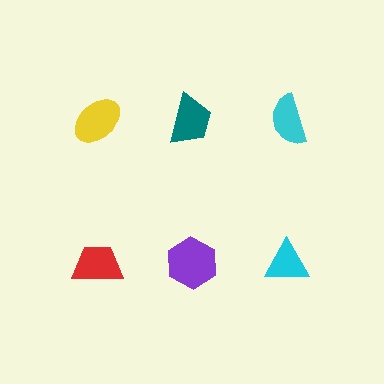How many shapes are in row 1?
3 shapes.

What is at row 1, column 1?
A yellow ellipse.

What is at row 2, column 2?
A purple hexagon.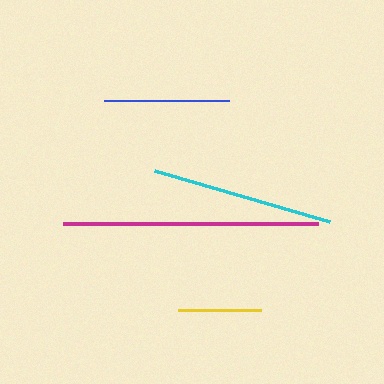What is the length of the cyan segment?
The cyan segment is approximately 182 pixels long.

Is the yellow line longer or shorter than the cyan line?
The cyan line is longer than the yellow line.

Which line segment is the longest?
The magenta line is the longest at approximately 255 pixels.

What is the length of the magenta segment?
The magenta segment is approximately 255 pixels long.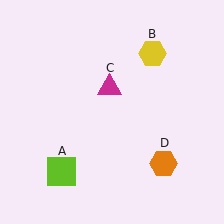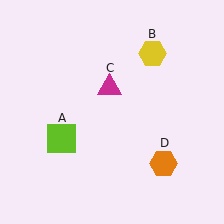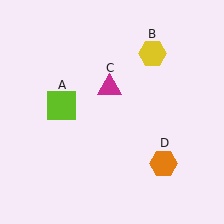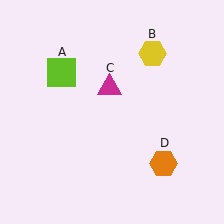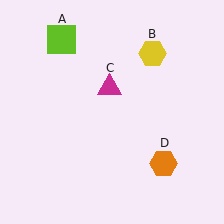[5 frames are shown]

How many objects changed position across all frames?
1 object changed position: lime square (object A).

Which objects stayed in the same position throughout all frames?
Yellow hexagon (object B) and magenta triangle (object C) and orange hexagon (object D) remained stationary.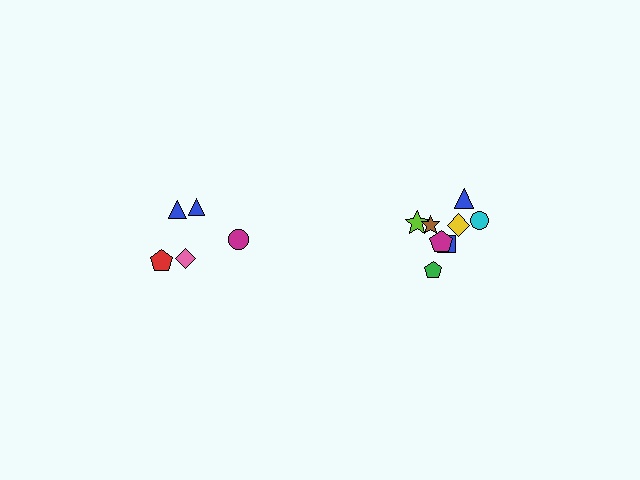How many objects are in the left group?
There are 5 objects.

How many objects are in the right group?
There are 8 objects.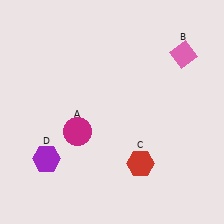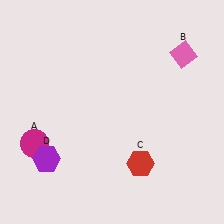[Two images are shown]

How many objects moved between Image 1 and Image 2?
1 object moved between the two images.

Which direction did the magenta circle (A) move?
The magenta circle (A) moved left.